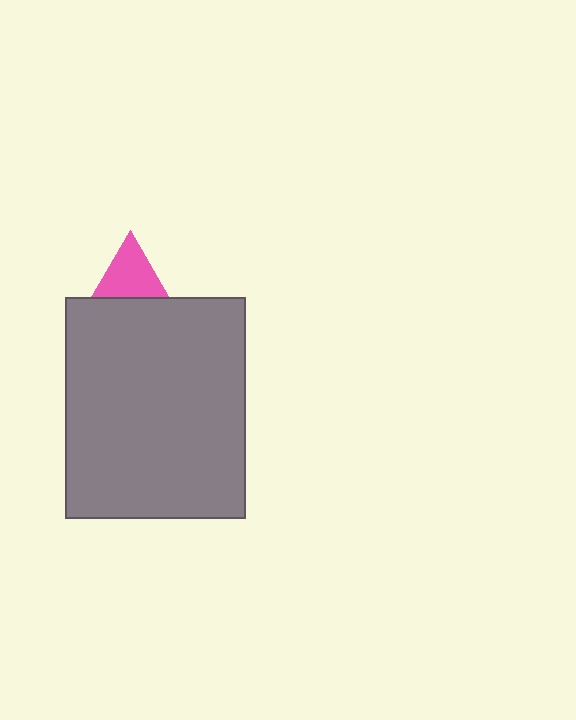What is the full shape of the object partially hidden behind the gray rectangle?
The partially hidden object is a pink triangle.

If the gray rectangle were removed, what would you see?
You would see the complete pink triangle.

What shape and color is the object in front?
The object in front is a gray rectangle.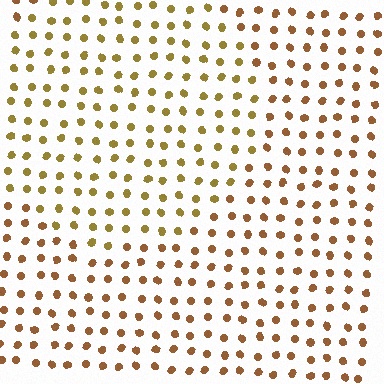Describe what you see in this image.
The image is filled with small brown elements in a uniform arrangement. A circle-shaped region is visible where the elements are tinted to a slightly different hue, forming a subtle color boundary.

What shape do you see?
I see a circle.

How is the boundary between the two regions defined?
The boundary is defined purely by a slight shift in hue (about 24 degrees). Spacing, size, and orientation are identical on both sides.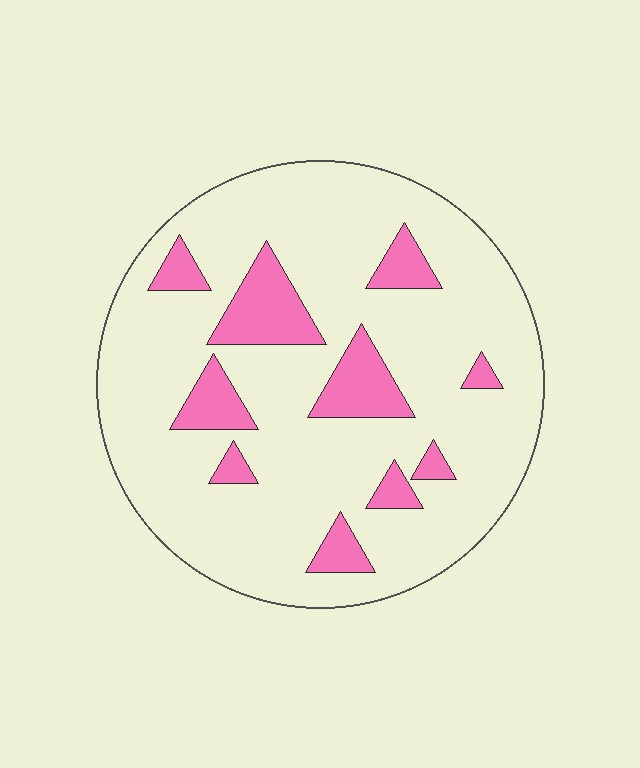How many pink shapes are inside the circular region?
10.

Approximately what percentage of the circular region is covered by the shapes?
Approximately 15%.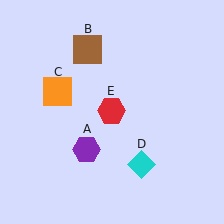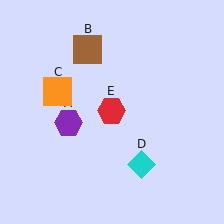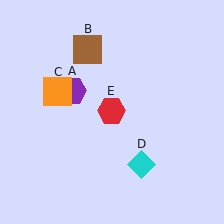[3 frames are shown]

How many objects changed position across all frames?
1 object changed position: purple hexagon (object A).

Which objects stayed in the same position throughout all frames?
Brown square (object B) and orange square (object C) and cyan diamond (object D) and red hexagon (object E) remained stationary.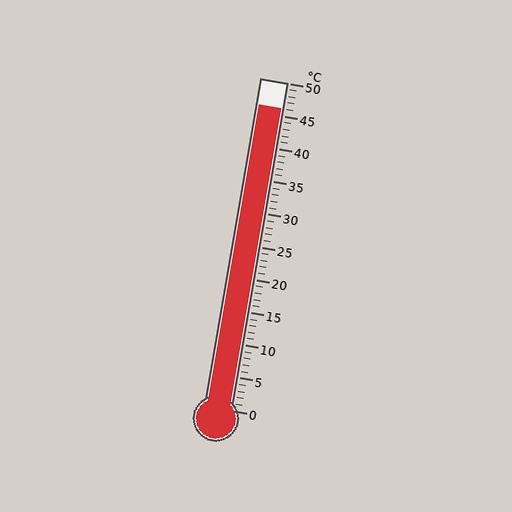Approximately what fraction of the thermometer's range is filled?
The thermometer is filled to approximately 90% of its range.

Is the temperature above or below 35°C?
The temperature is above 35°C.